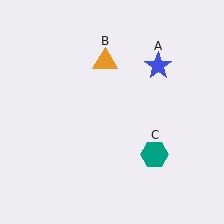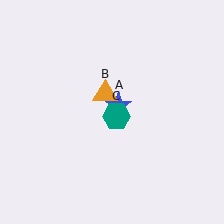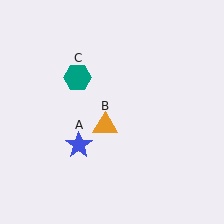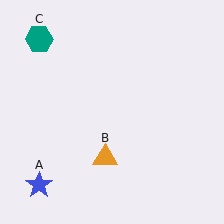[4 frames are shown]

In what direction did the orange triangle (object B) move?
The orange triangle (object B) moved down.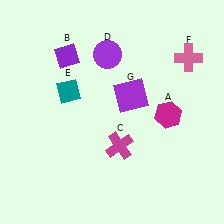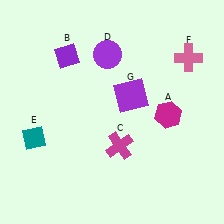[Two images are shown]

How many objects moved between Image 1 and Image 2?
1 object moved between the two images.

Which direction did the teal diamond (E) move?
The teal diamond (E) moved down.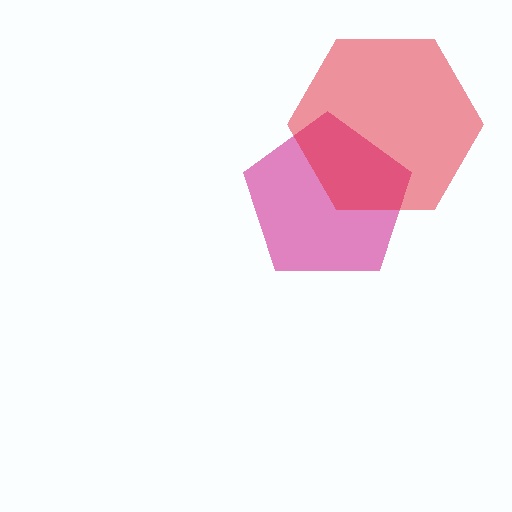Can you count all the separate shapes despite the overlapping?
Yes, there are 2 separate shapes.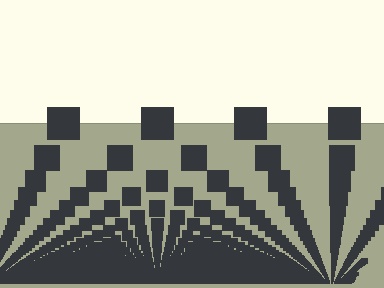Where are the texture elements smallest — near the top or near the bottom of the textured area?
Near the bottom.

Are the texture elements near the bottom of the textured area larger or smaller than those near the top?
Smaller. The gradient is inverted — elements near the bottom are smaller and denser.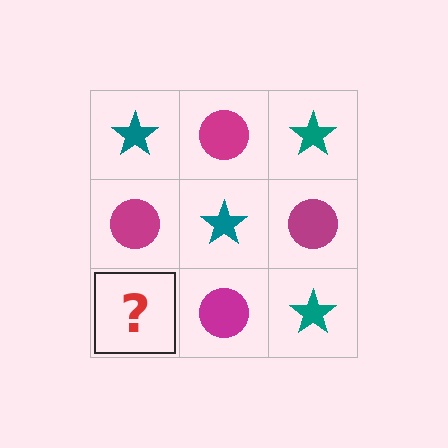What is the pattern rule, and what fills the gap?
The rule is that it alternates teal star and magenta circle in a checkerboard pattern. The gap should be filled with a teal star.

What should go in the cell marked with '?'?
The missing cell should contain a teal star.